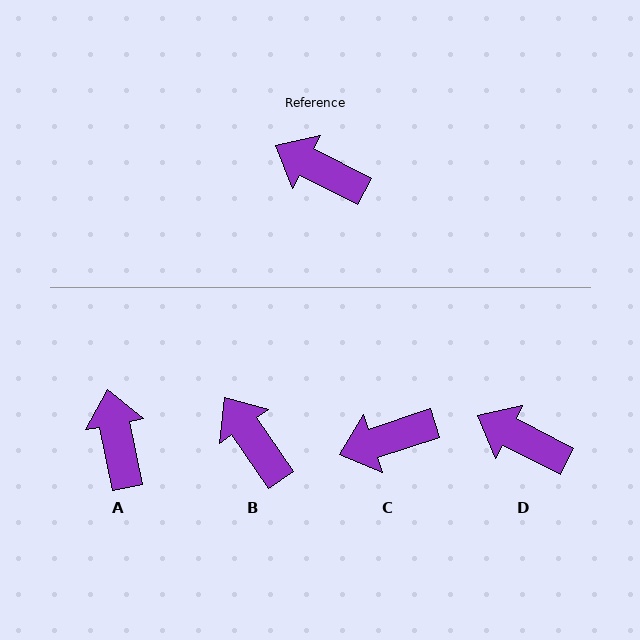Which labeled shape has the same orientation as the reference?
D.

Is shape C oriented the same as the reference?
No, it is off by about 45 degrees.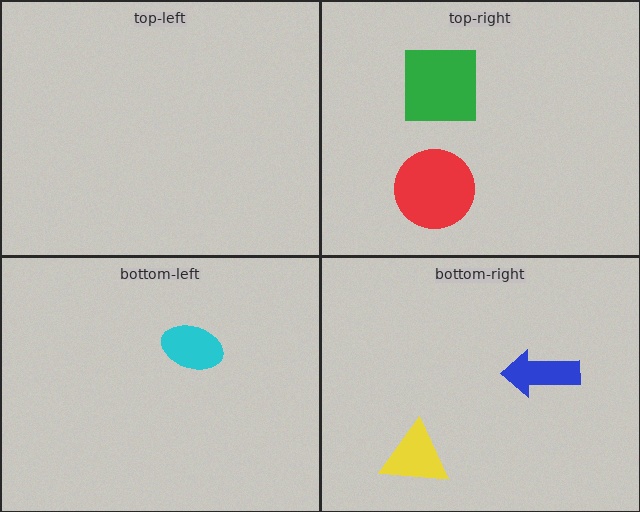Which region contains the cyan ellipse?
The bottom-left region.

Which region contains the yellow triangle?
The bottom-right region.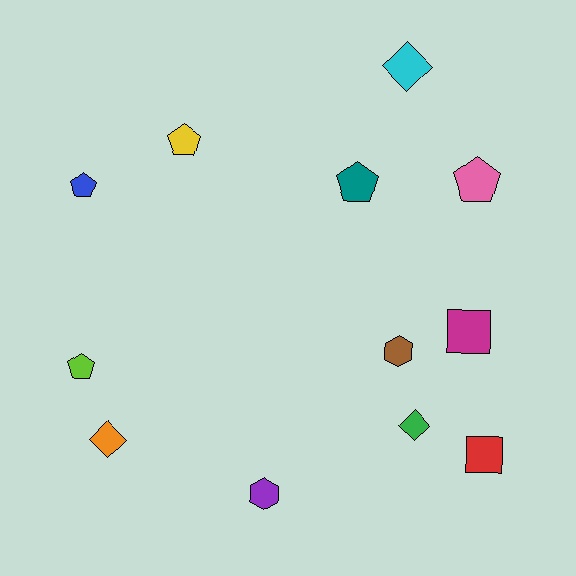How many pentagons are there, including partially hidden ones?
There are 5 pentagons.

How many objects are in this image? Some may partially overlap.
There are 12 objects.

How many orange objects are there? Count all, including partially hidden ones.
There is 1 orange object.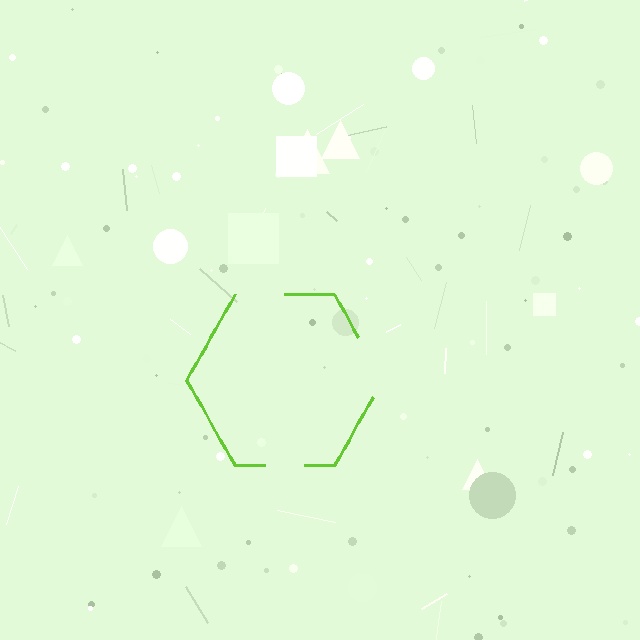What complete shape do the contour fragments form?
The contour fragments form a hexagon.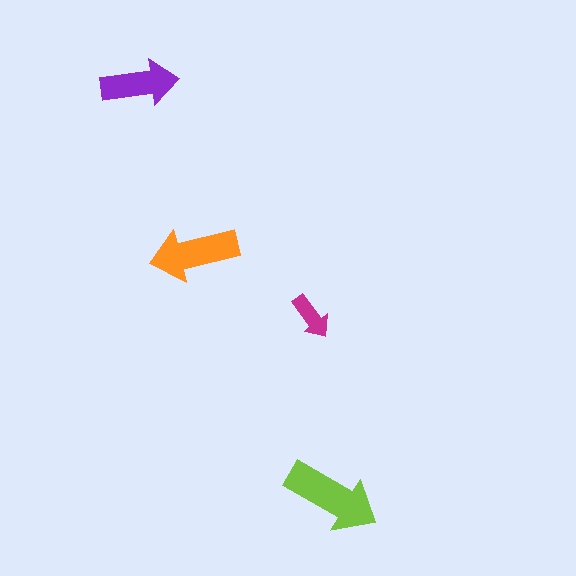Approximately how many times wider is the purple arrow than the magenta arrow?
About 1.5 times wider.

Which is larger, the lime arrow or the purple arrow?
The lime one.